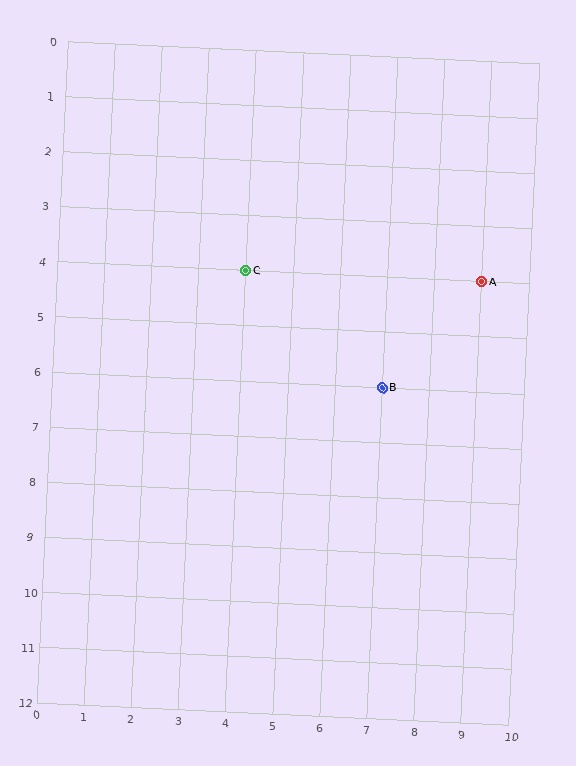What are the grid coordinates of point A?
Point A is at grid coordinates (9, 4).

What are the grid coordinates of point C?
Point C is at grid coordinates (4, 4).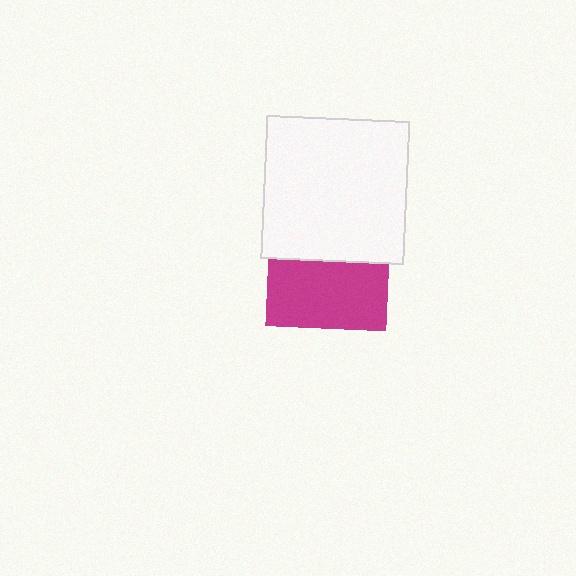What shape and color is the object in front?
The object in front is a white square.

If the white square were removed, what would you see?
You would see the complete magenta square.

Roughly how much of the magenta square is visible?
About half of it is visible (roughly 56%).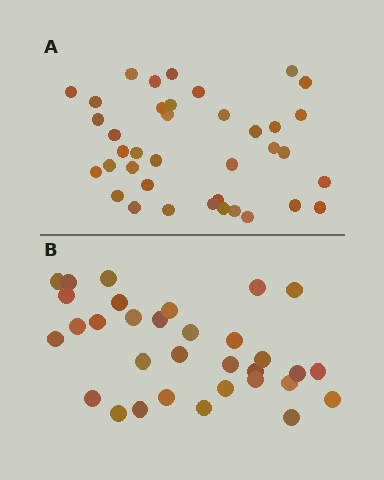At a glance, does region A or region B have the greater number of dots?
Region A (the top region) has more dots.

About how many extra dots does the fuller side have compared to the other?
Region A has about 6 more dots than region B.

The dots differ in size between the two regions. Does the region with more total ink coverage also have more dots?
No. Region B has more total ink coverage because its dots are larger, but region A actually contains more individual dots. Total area can be misleading — the number of items is what matters here.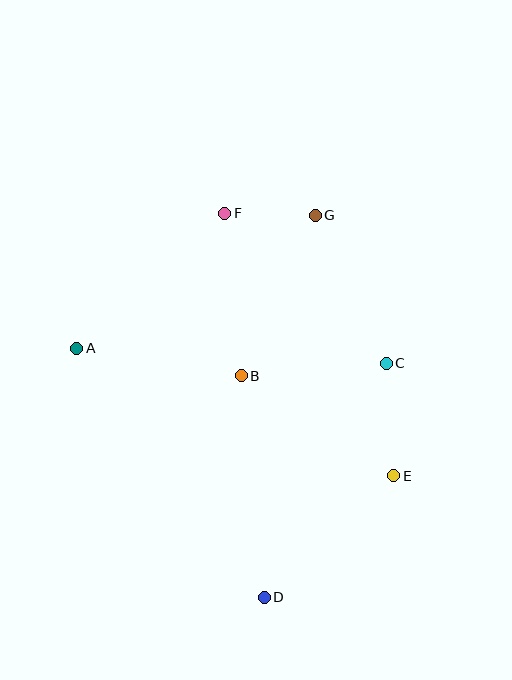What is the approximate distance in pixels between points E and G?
The distance between E and G is approximately 272 pixels.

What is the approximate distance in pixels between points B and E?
The distance between B and E is approximately 182 pixels.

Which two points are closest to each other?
Points F and G are closest to each other.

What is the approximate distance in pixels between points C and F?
The distance between C and F is approximately 220 pixels.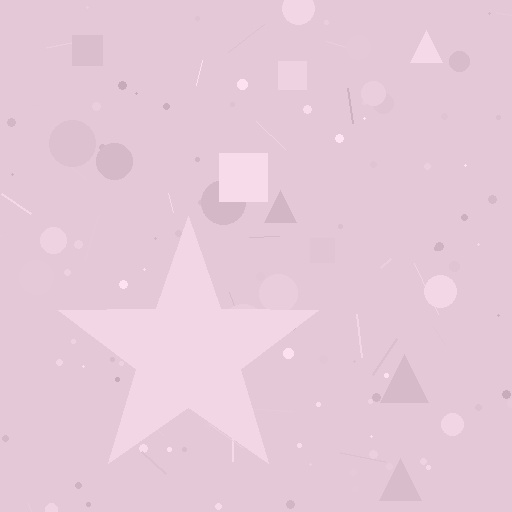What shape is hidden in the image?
A star is hidden in the image.